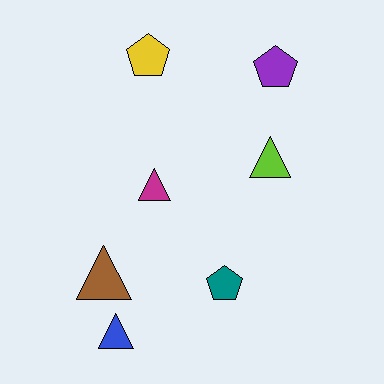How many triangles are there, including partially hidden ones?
There are 4 triangles.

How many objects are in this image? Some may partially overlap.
There are 7 objects.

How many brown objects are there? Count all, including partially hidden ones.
There is 1 brown object.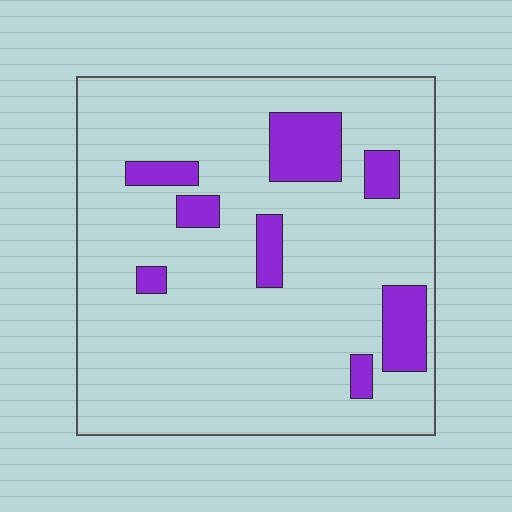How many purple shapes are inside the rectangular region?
8.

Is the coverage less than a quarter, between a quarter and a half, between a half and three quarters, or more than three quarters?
Less than a quarter.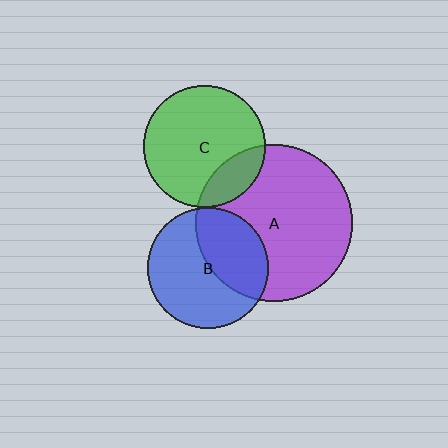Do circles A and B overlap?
Yes.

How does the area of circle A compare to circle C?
Approximately 1.6 times.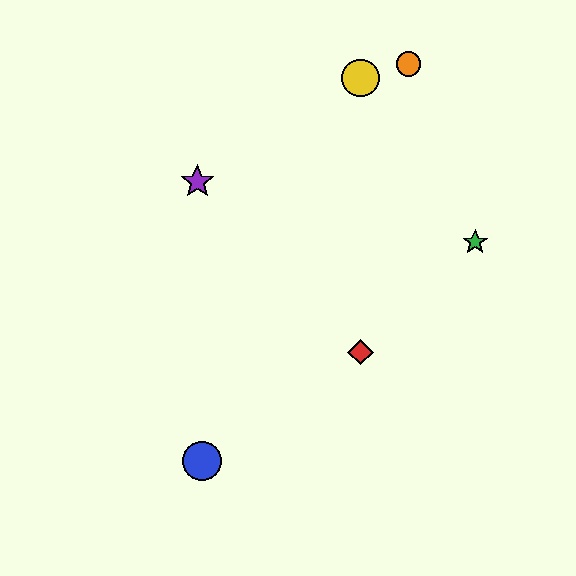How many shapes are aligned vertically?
2 shapes (the red diamond, the yellow circle) are aligned vertically.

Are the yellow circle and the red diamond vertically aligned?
Yes, both are at x≈361.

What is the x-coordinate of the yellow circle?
The yellow circle is at x≈361.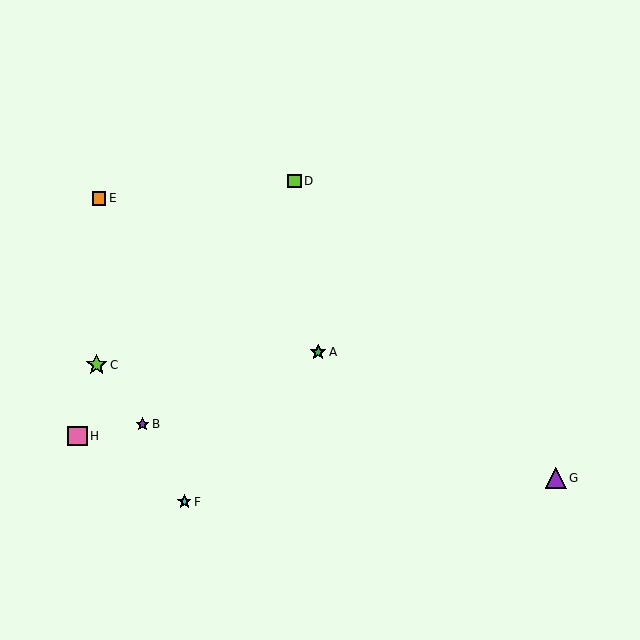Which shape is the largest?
The lime star (labeled C) is the largest.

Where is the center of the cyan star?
The center of the cyan star is at (184, 502).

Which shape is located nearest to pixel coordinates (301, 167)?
The lime square (labeled D) at (295, 181) is nearest to that location.